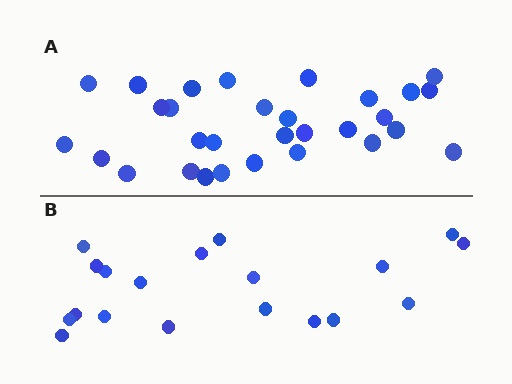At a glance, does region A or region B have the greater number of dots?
Region A (the top region) has more dots.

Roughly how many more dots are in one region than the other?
Region A has roughly 12 or so more dots than region B.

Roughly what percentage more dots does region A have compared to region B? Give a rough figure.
About 60% more.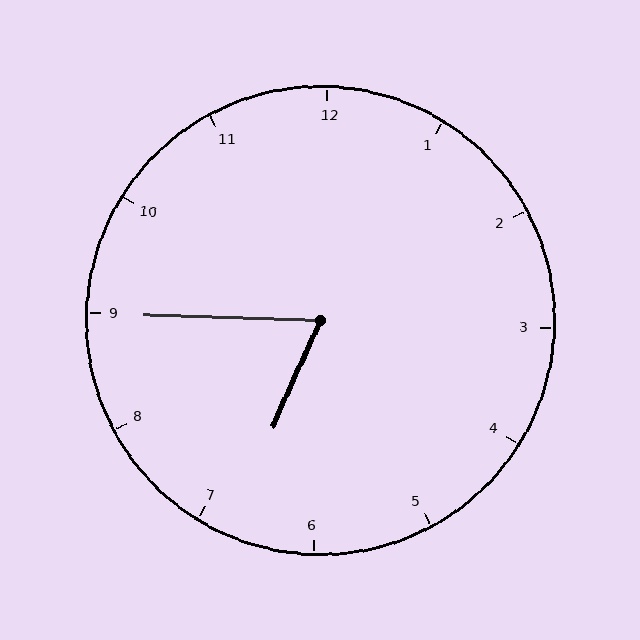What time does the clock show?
6:45.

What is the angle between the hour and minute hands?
Approximately 68 degrees.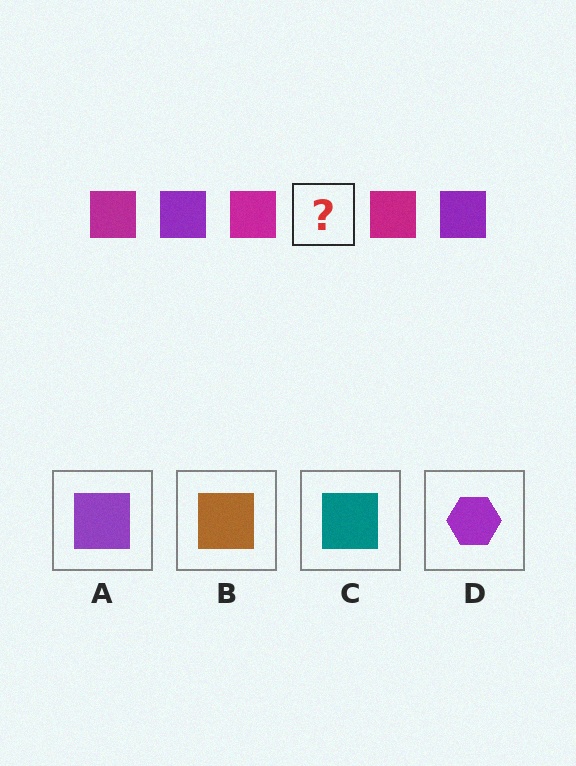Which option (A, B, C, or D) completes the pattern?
A.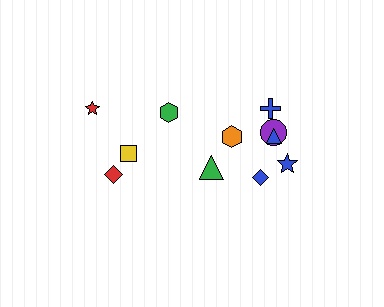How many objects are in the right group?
There are 7 objects.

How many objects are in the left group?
There are 4 objects.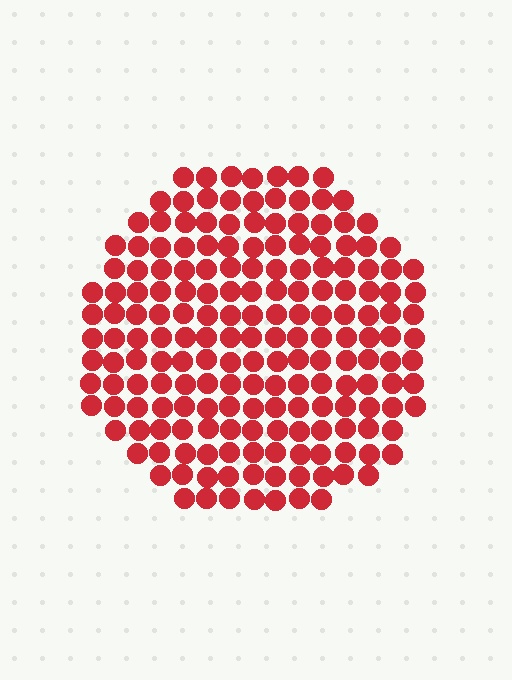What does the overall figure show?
The overall figure shows a circle.